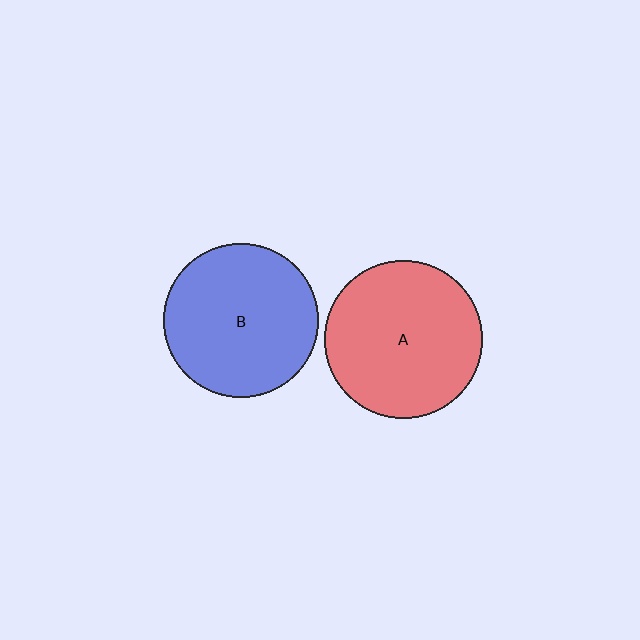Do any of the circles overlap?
No, none of the circles overlap.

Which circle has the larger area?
Circle A (red).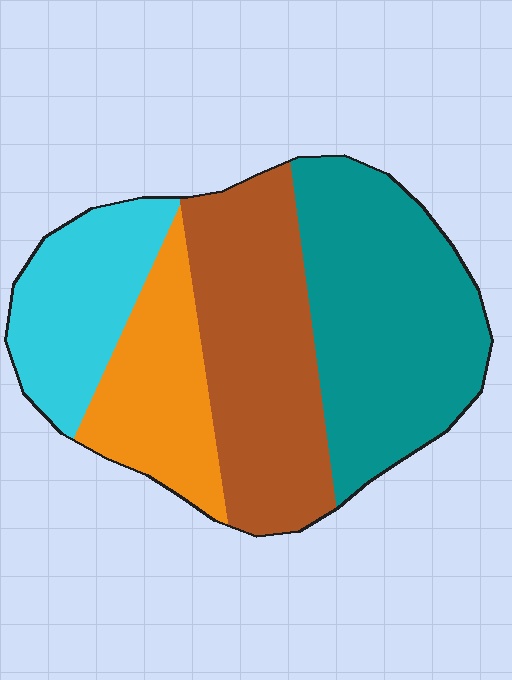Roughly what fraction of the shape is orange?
Orange covers about 15% of the shape.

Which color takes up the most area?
Teal, at roughly 35%.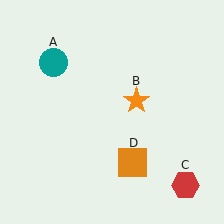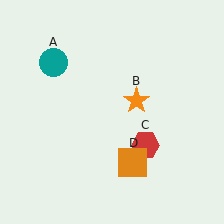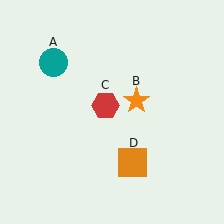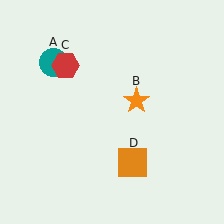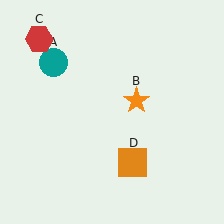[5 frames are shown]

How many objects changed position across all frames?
1 object changed position: red hexagon (object C).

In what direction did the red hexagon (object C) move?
The red hexagon (object C) moved up and to the left.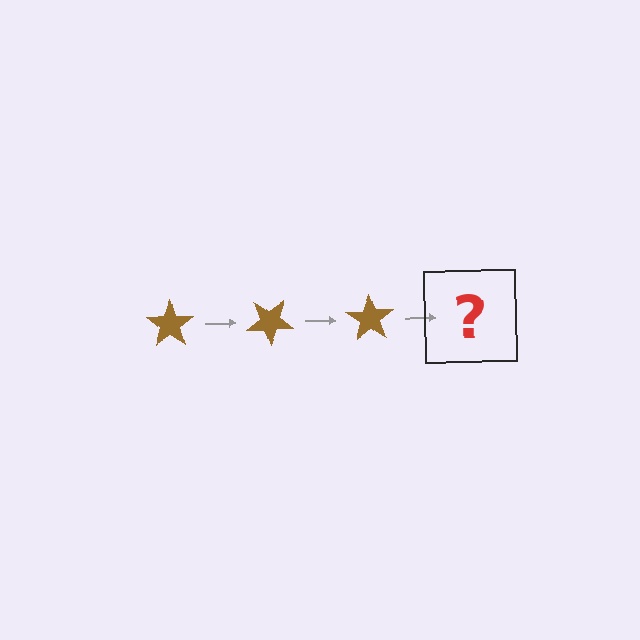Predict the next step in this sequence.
The next step is a brown star rotated 105 degrees.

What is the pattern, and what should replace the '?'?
The pattern is that the star rotates 35 degrees each step. The '?' should be a brown star rotated 105 degrees.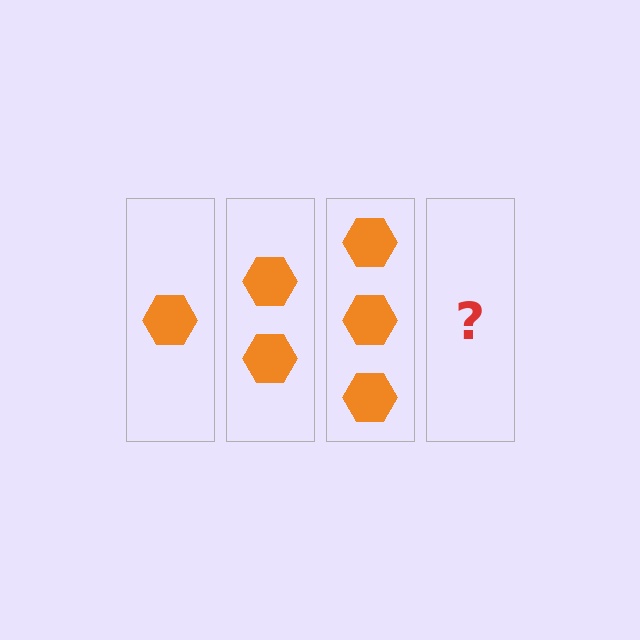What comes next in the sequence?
The next element should be 4 hexagons.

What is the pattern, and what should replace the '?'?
The pattern is that each step adds one more hexagon. The '?' should be 4 hexagons.